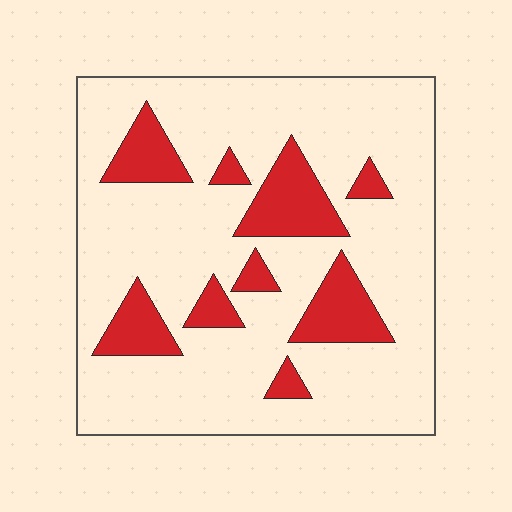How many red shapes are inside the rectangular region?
9.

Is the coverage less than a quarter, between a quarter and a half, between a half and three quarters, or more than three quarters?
Less than a quarter.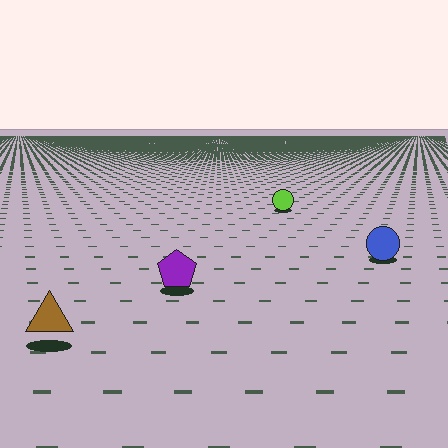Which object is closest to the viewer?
The brown triangle is closest. The texture marks near it are larger and more spread out.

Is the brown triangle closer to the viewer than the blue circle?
Yes. The brown triangle is closer — you can tell from the texture gradient: the ground texture is coarser near it.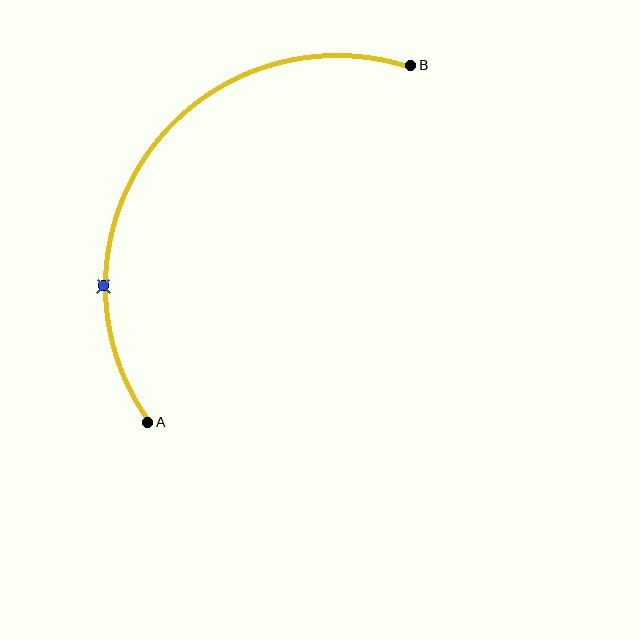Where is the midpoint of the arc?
The arc midpoint is the point on the curve farthest from the straight line joining A and B. It sits above and to the left of that line.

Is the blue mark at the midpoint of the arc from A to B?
No. The blue mark lies on the arc but is closer to endpoint A. The arc midpoint would be at the point on the curve equidistant along the arc from both A and B.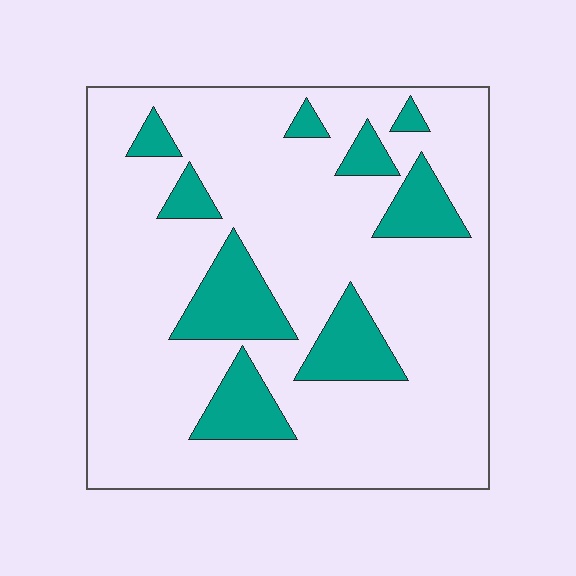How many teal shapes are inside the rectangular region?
9.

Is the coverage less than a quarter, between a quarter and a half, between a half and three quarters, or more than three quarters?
Less than a quarter.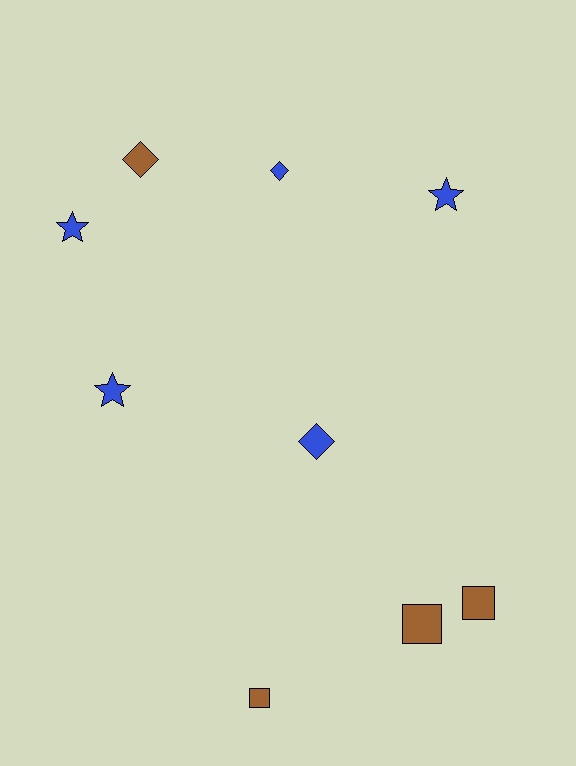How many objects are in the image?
There are 9 objects.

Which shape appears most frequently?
Square, with 3 objects.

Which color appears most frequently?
Blue, with 5 objects.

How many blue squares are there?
There are no blue squares.